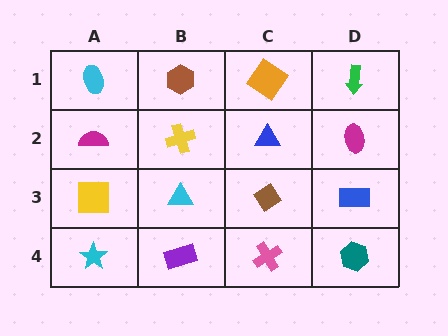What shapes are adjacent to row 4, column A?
A yellow square (row 3, column A), a purple rectangle (row 4, column B).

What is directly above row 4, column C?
A brown diamond.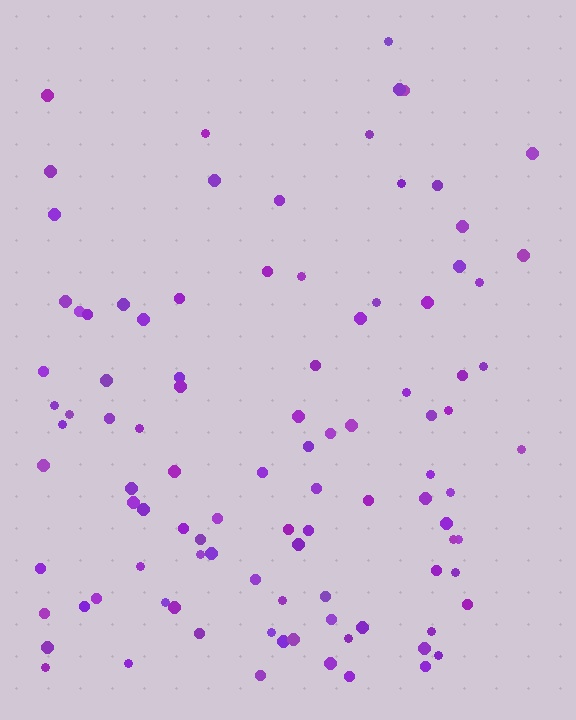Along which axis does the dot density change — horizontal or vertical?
Vertical.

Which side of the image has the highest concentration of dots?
The bottom.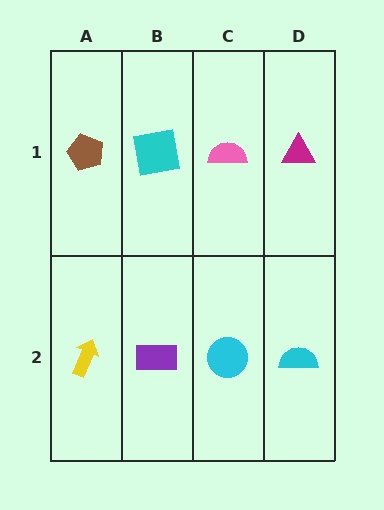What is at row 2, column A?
A yellow arrow.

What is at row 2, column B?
A purple rectangle.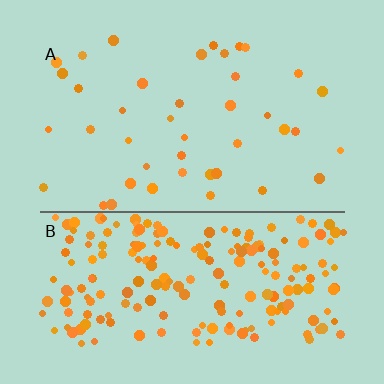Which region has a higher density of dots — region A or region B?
B (the bottom).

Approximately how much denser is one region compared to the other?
Approximately 5.0× — region B over region A.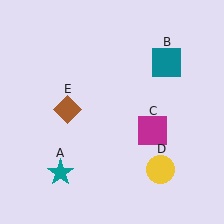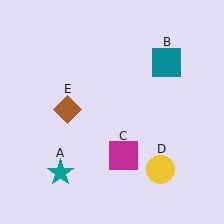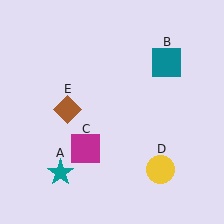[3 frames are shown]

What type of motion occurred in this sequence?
The magenta square (object C) rotated clockwise around the center of the scene.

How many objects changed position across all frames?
1 object changed position: magenta square (object C).